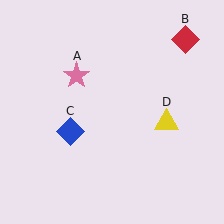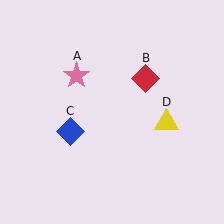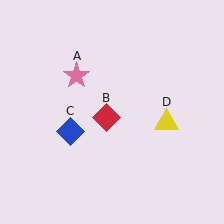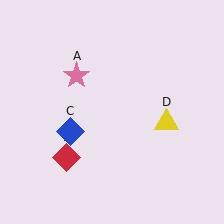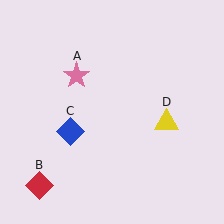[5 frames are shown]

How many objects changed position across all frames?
1 object changed position: red diamond (object B).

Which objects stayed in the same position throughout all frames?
Pink star (object A) and blue diamond (object C) and yellow triangle (object D) remained stationary.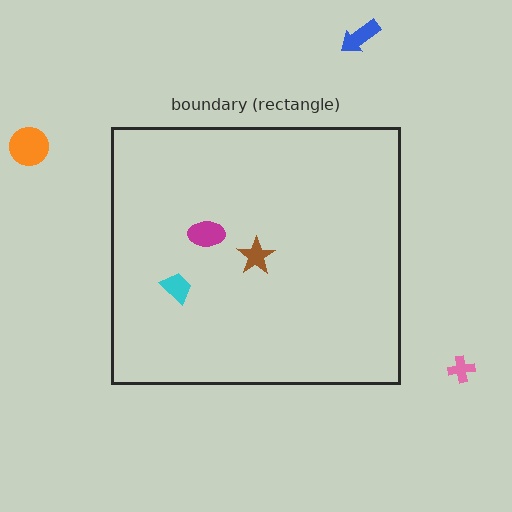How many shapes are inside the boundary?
3 inside, 3 outside.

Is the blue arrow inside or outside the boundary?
Outside.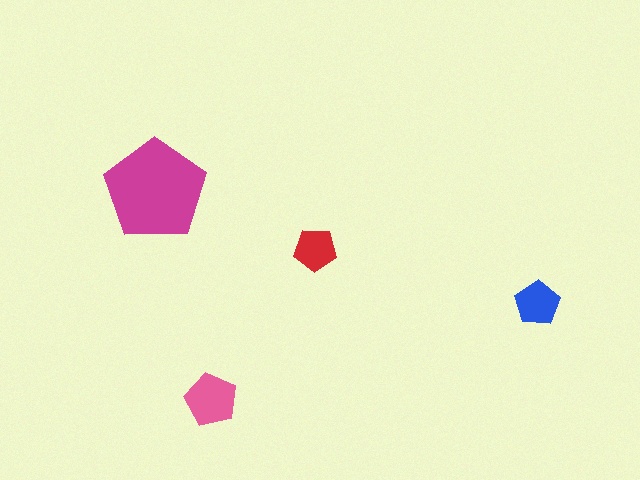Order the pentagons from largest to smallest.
the magenta one, the pink one, the blue one, the red one.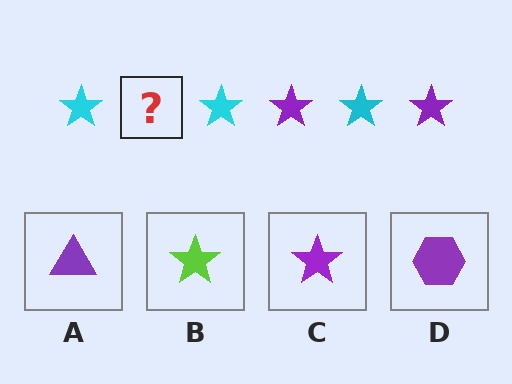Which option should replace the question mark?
Option C.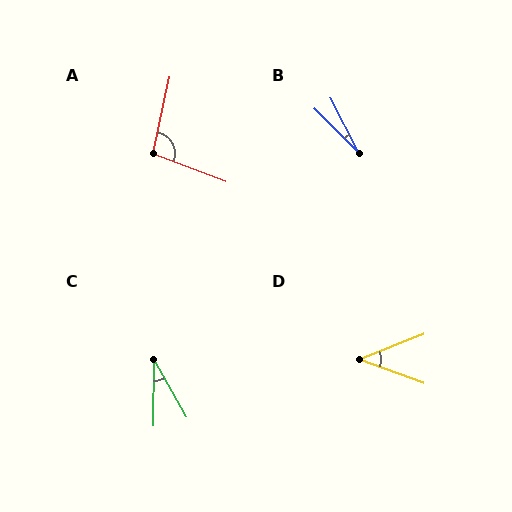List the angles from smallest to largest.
B (17°), C (30°), D (42°), A (99°).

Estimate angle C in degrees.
Approximately 30 degrees.